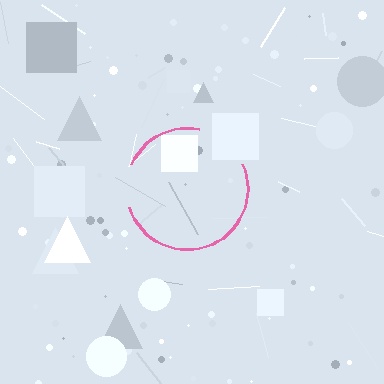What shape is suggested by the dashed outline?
The dashed outline suggests a circle.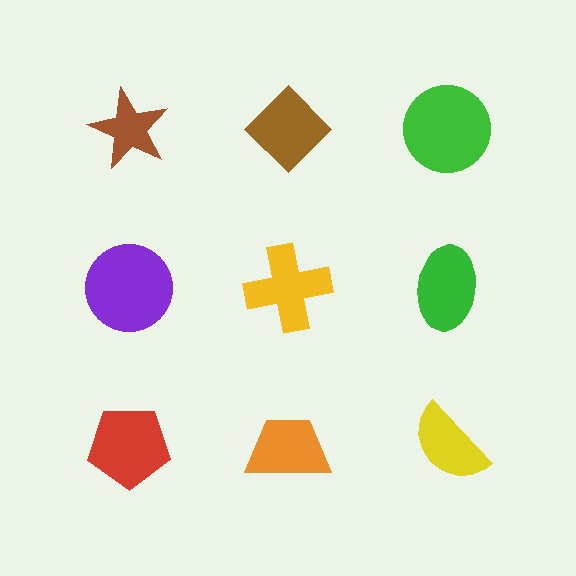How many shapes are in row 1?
3 shapes.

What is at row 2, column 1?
A purple circle.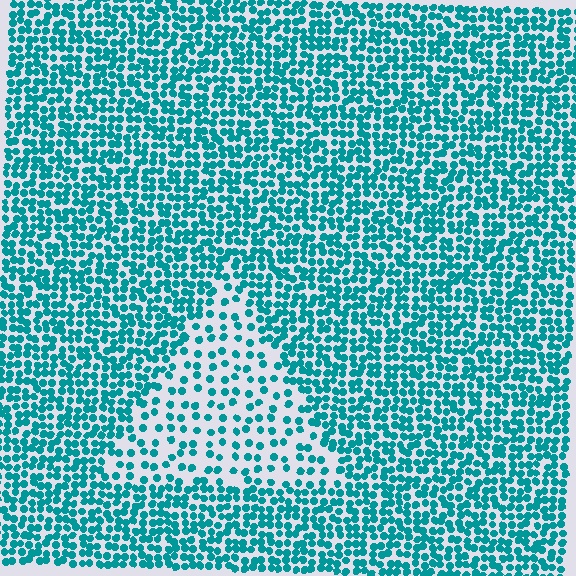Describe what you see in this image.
The image contains small teal elements arranged at two different densities. A triangle-shaped region is visible where the elements are less densely packed than the surrounding area.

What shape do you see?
I see a triangle.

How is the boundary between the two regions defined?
The boundary is defined by a change in element density (approximately 2.3x ratio). All elements are the same color, size, and shape.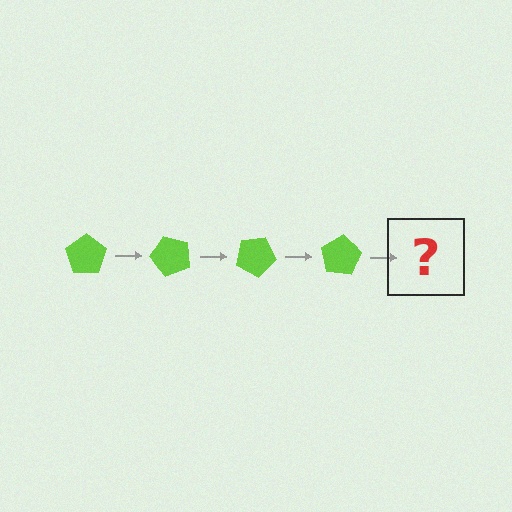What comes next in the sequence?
The next element should be a lime pentagon rotated 200 degrees.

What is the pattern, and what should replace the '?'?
The pattern is that the pentagon rotates 50 degrees each step. The '?' should be a lime pentagon rotated 200 degrees.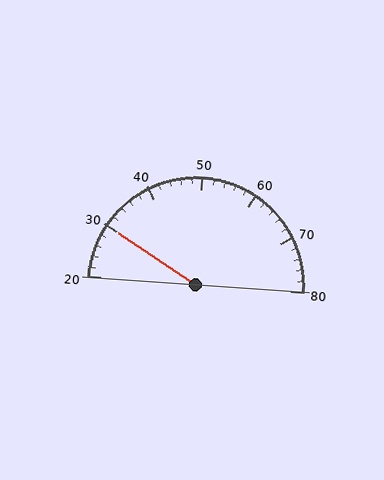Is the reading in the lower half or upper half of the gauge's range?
The reading is in the lower half of the range (20 to 80).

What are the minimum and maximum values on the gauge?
The gauge ranges from 20 to 80.